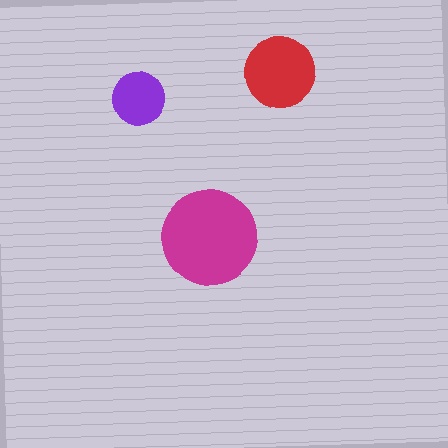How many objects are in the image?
There are 3 objects in the image.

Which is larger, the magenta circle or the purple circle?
The magenta one.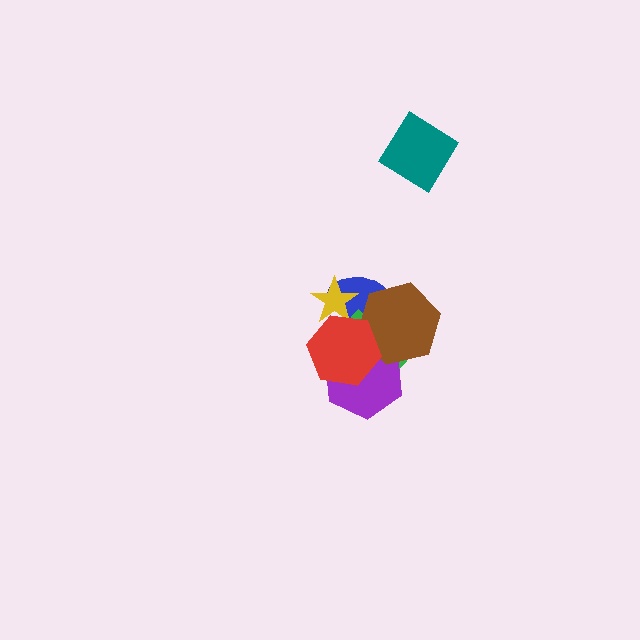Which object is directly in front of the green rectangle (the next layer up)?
The purple hexagon is directly in front of the green rectangle.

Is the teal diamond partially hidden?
No, no other shape covers it.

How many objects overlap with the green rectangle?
4 objects overlap with the green rectangle.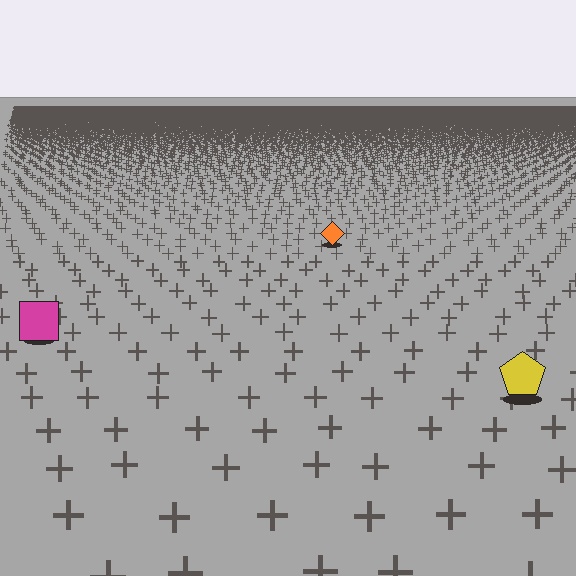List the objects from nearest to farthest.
From nearest to farthest: the yellow pentagon, the magenta square, the orange diamond.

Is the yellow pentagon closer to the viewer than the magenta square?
Yes. The yellow pentagon is closer — you can tell from the texture gradient: the ground texture is coarser near it.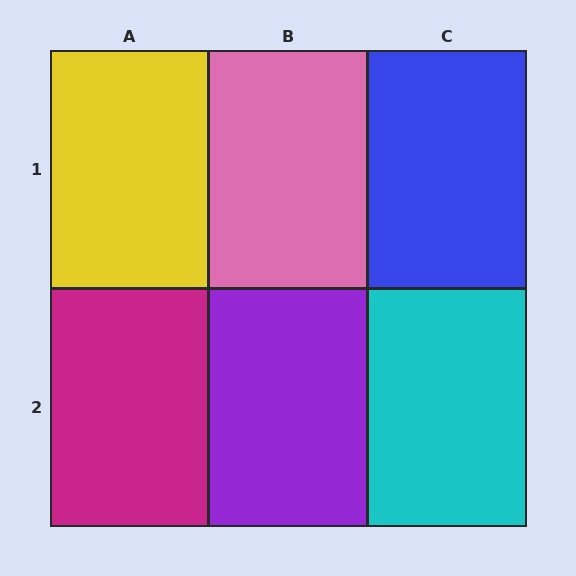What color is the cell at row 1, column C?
Blue.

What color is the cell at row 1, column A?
Yellow.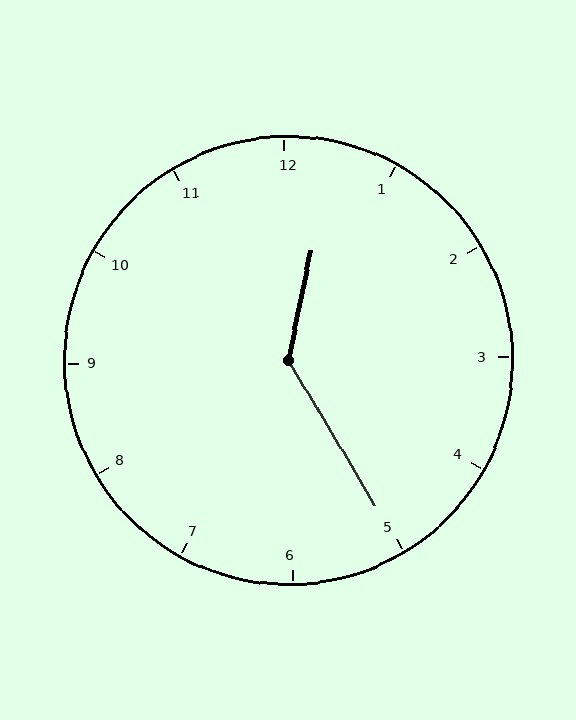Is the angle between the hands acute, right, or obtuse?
It is obtuse.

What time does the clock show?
12:25.